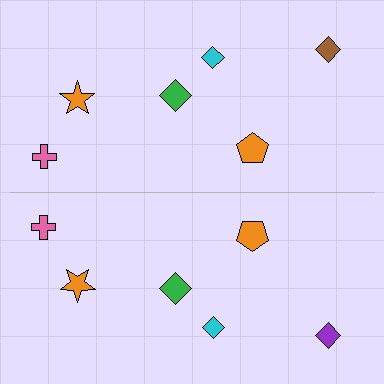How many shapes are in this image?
There are 12 shapes in this image.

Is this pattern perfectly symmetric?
No, the pattern is not perfectly symmetric. The purple diamond on the bottom side breaks the symmetry — its mirror counterpart is brown.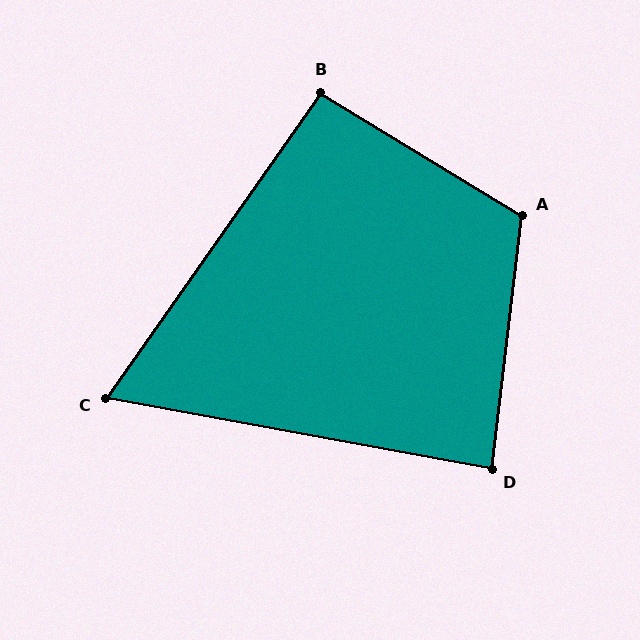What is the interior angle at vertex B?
Approximately 94 degrees (approximately right).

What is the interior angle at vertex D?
Approximately 86 degrees (approximately right).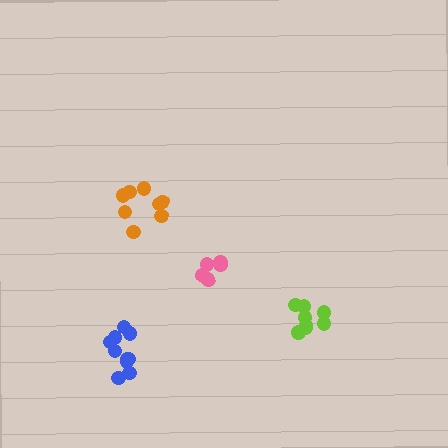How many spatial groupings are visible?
There are 4 spatial groupings.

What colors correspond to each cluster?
The clusters are colored: pink, orange, blue, lime.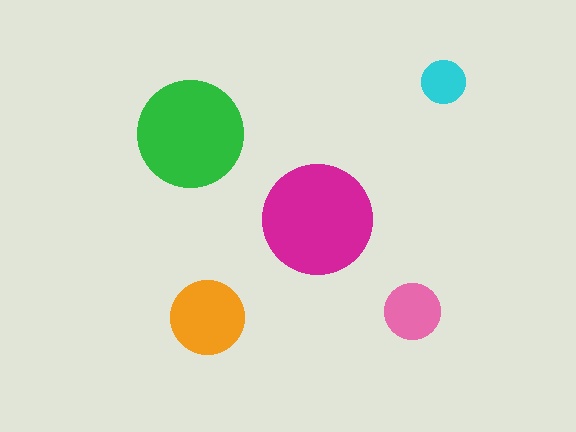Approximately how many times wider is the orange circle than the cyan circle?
About 1.5 times wider.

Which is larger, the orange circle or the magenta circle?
The magenta one.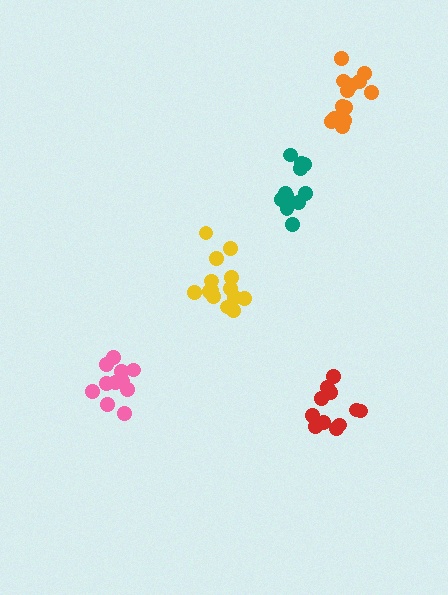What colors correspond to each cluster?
The clusters are colored: pink, orange, teal, yellow, red.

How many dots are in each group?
Group 1: 12 dots, Group 2: 13 dots, Group 3: 11 dots, Group 4: 14 dots, Group 5: 11 dots (61 total).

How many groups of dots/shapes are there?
There are 5 groups.